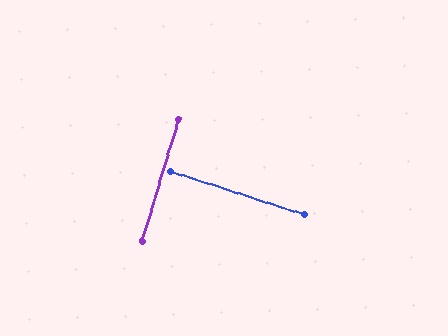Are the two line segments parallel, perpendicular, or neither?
Perpendicular — they meet at approximately 89°.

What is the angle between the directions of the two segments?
Approximately 89 degrees.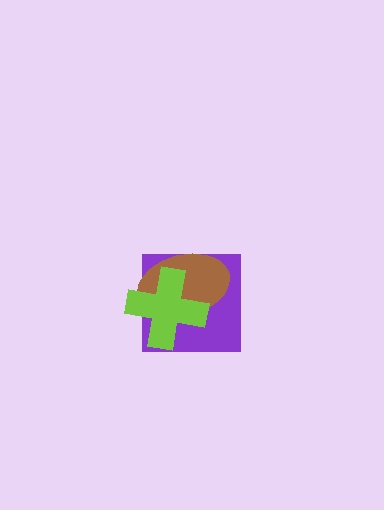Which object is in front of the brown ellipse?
The lime cross is in front of the brown ellipse.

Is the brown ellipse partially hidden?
Yes, it is partially covered by another shape.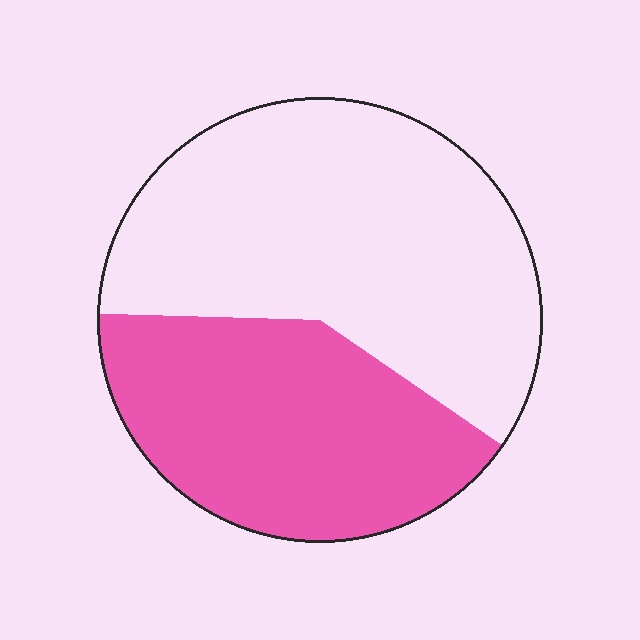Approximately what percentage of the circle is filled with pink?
Approximately 40%.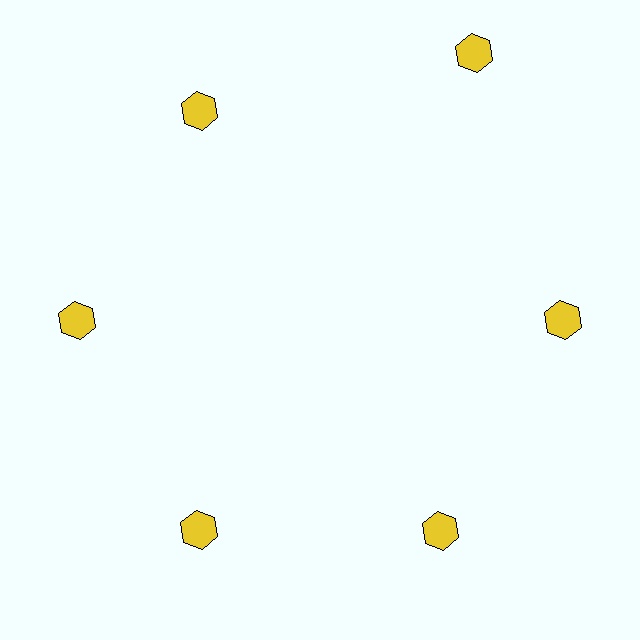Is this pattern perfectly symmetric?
No. The 6 yellow hexagons are arranged in a ring, but one element near the 1 o'clock position is pushed outward from the center, breaking the 6-fold rotational symmetry.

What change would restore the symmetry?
The symmetry would be restored by moving it inward, back onto the ring so that all 6 hexagons sit at equal angles and equal distance from the center.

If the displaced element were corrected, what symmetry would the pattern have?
It would have 6-fold rotational symmetry — the pattern would map onto itself every 60 degrees.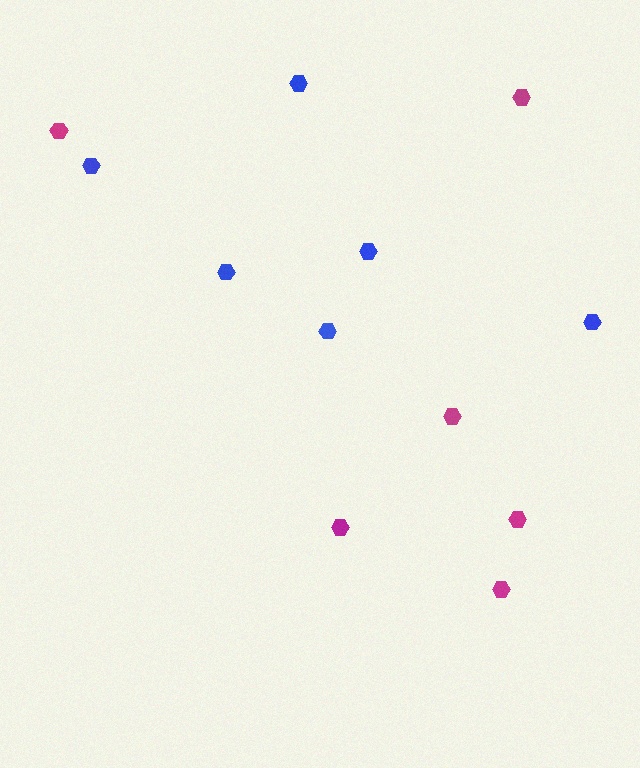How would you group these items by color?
There are 2 groups: one group of blue hexagons (6) and one group of magenta hexagons (6).